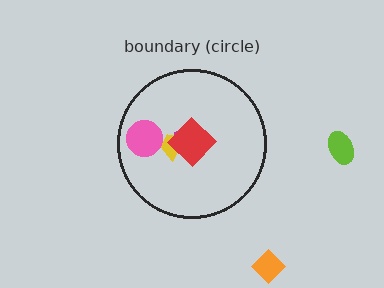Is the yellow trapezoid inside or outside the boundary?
Inside.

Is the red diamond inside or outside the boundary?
Inside.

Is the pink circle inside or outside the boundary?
Inside.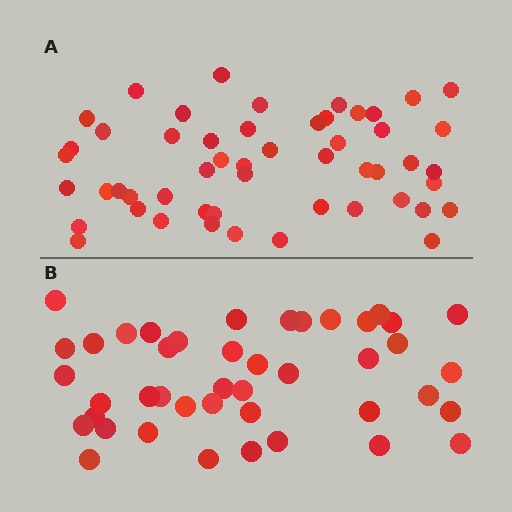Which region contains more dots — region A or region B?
Region A (the top region) has more dots.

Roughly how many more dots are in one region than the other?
Region A has roughly 8 or so more dots than region B.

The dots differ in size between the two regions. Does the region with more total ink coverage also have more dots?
No. Region B has more total ink coverage because its dots are larger, but region A actually contains more individual dots. Total area can be misleading — the number of items is what matters here.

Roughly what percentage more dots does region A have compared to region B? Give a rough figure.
About 20% more.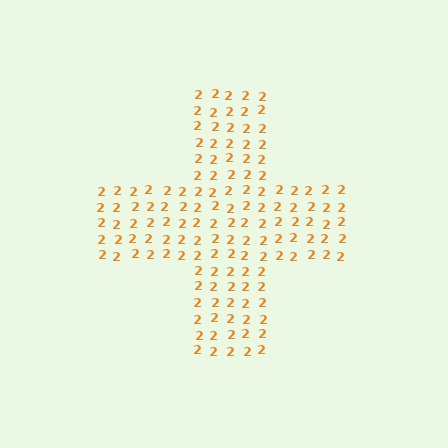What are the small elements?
The small elements are digit 2's.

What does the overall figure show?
The overall figure shows a cross.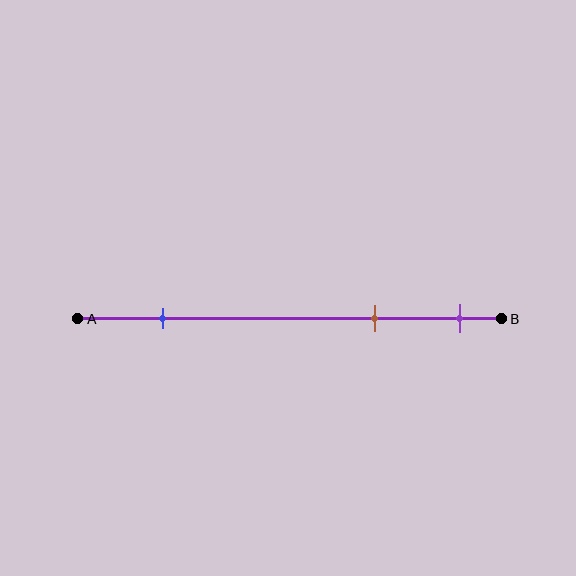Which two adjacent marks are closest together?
The brown and purple marks are the closest adjacent pair.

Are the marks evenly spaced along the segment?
No, the marks are not evenly spaced.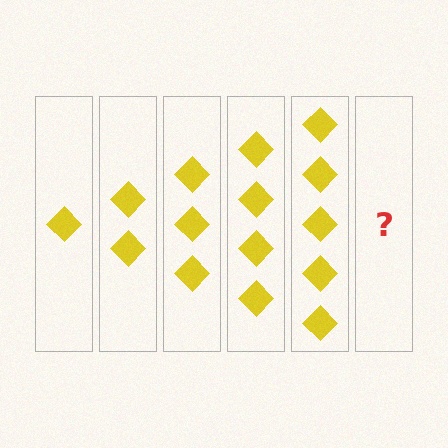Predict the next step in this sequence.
The next step is 6 diamonds.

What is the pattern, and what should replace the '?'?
The pattern is that each step adds one more diamond. The '?' should be 6 diamonds.